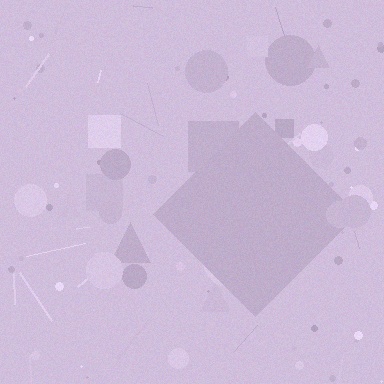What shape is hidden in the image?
A diamond is hidden in the image.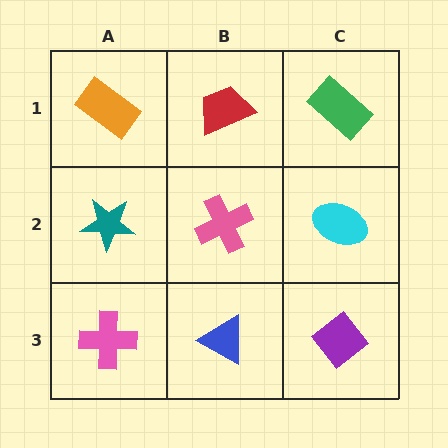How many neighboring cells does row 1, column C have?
2.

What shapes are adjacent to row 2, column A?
An orange rectangle (row 1, column A), a pink cross (row 3, column A), a pink cross (row 2, column B).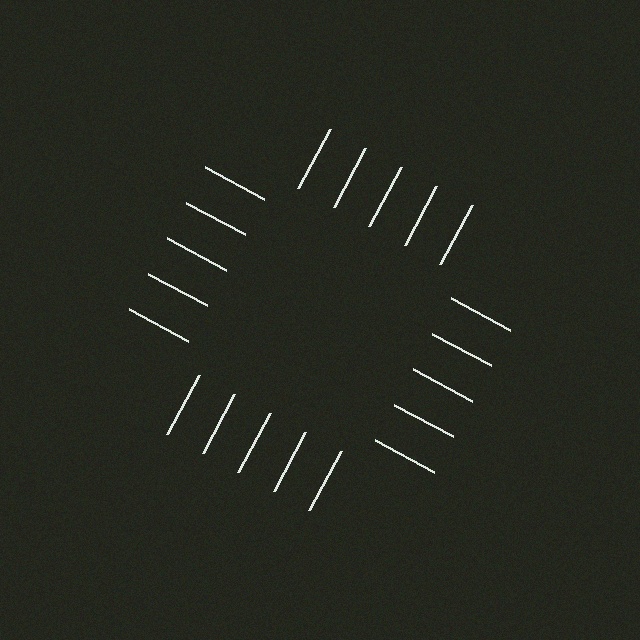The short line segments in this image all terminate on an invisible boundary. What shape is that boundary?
An illusory square — the line segments terminate on its edges but no continuous stroke is drawn.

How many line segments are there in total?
20 — 5 along each of the 4 edges.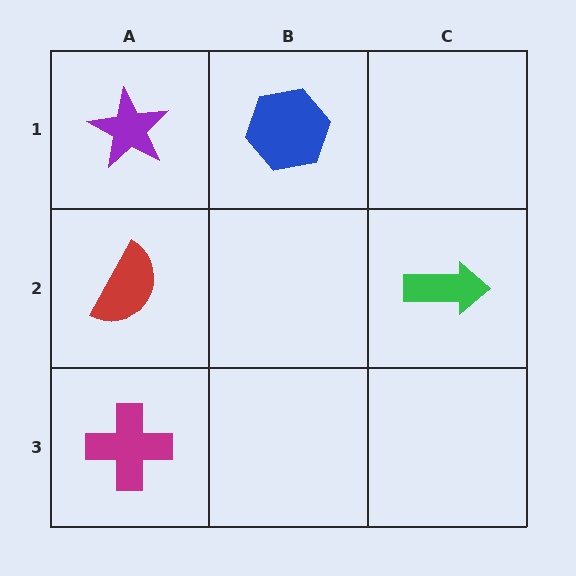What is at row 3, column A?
A magenta cross.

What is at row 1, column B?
A blue hexagon.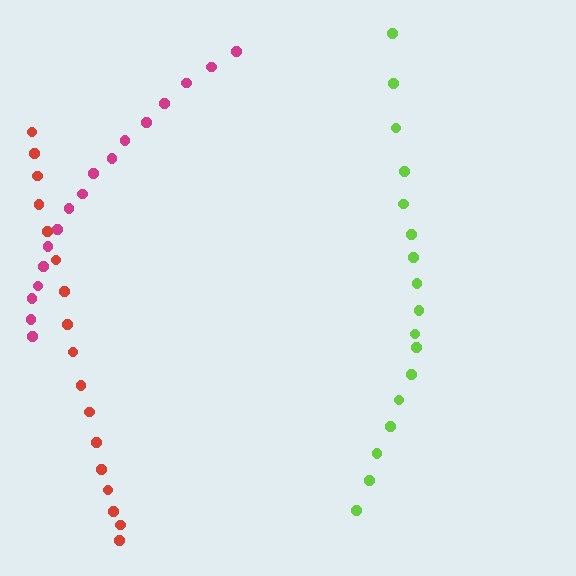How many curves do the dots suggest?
There are 3 distinct paths.